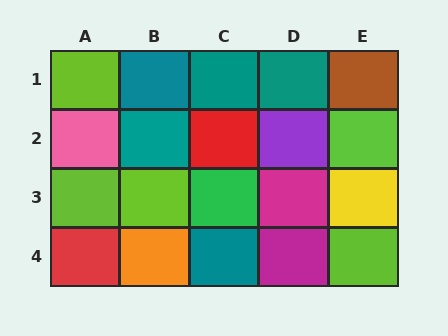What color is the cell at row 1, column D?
Teal.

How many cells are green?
1 cell is green.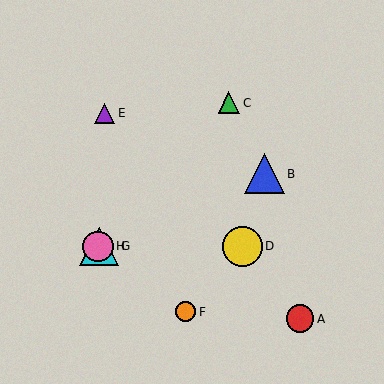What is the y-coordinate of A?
Object A is at y≈319.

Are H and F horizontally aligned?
No, H is at y≈246 and F is at y≈312.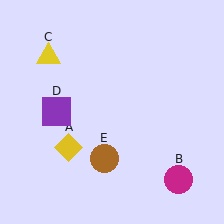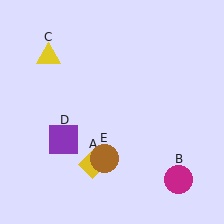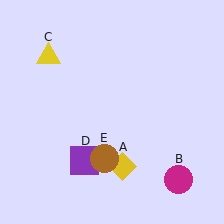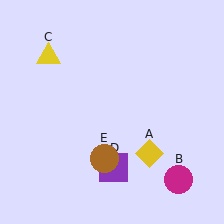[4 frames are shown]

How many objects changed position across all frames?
2 objects changed position: yellow diamond (object A), purple square (object D).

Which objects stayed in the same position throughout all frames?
Magenta circle (object B) and yellow triangle (object C) and brown circle (object E) remained stationary.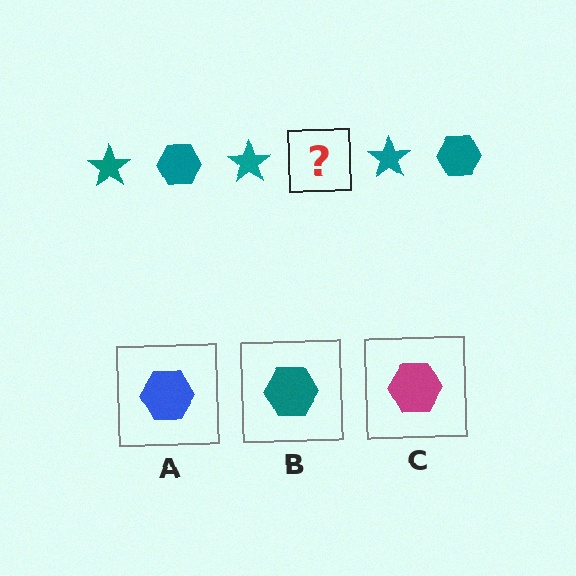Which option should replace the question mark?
Option B.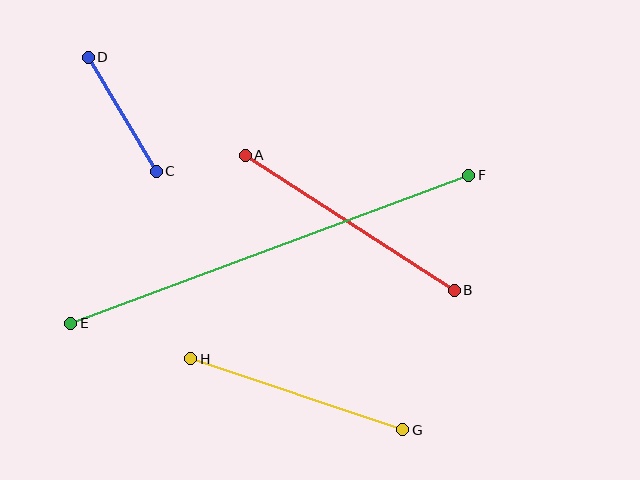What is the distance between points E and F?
The distance is approximately 424 pixels.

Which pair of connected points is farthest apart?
Points E and F are farthest apart.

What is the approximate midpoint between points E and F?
The midpoint is at approximately (270, 249) pixels.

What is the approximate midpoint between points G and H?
The midpoint is at approximately (297, 394) pixels.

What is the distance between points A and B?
The distance is approximately 249 pixels.